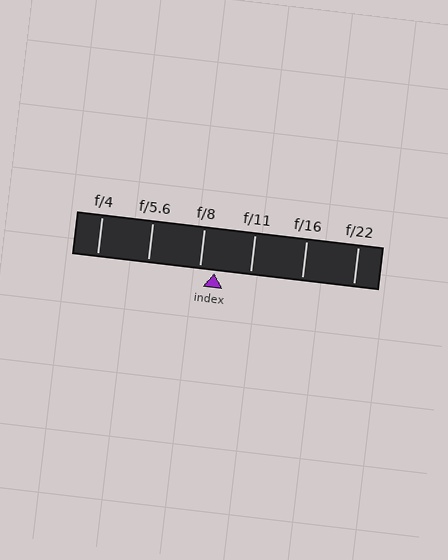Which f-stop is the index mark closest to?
The index mark is closest to f/8.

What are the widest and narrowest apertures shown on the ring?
The widest aperture shown is f/4 and the narrowest is f/22.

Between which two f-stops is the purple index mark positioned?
The index mark is between f/8 and f/11.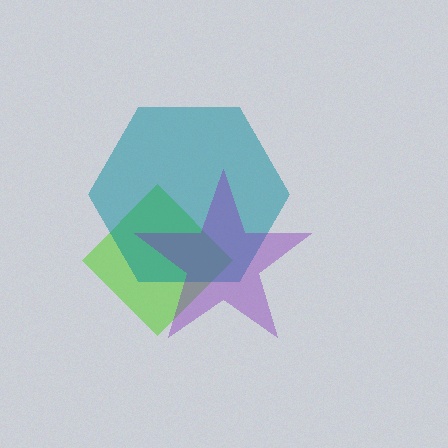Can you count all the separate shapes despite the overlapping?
Yes, there are 3 separate shapes.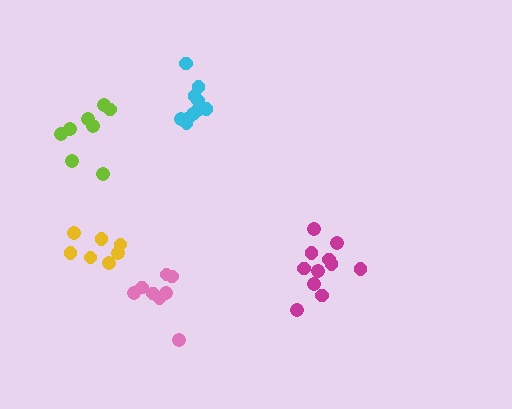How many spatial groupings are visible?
There are 5 spatial groupings.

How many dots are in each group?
Group 1: 7 dots, Group 2: 11 dots, Group 3: 10 dots, Group 4: 8 dots, Group 5: 8 dots (44 total).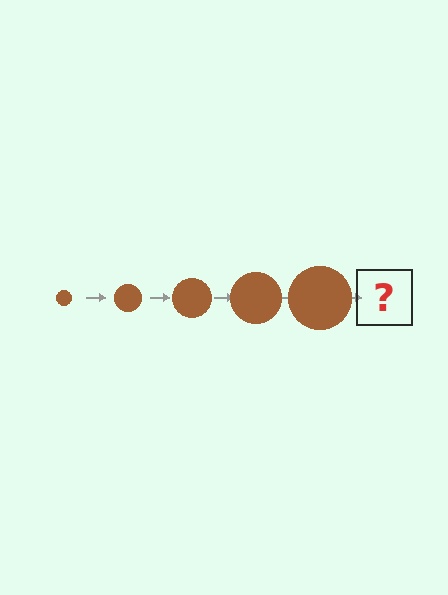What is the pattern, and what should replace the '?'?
The pattern is that the circle gets progressively larger each step. The '?' should be a brown circle, larger than the previous one.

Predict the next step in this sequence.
The next step is a brown circle, larger than the previous one.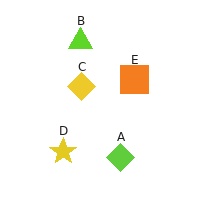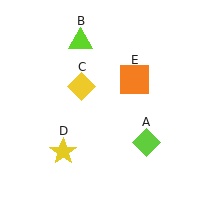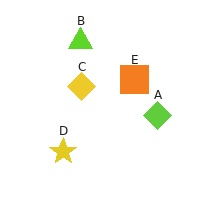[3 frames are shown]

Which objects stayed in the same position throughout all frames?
Lime triangle (object B) and yellow diamond (object C) and yellow star (object D) and orange square (object E) remained stationary.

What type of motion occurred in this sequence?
The lime diamond (object A) rotated counterclockwise around the center of the scene.